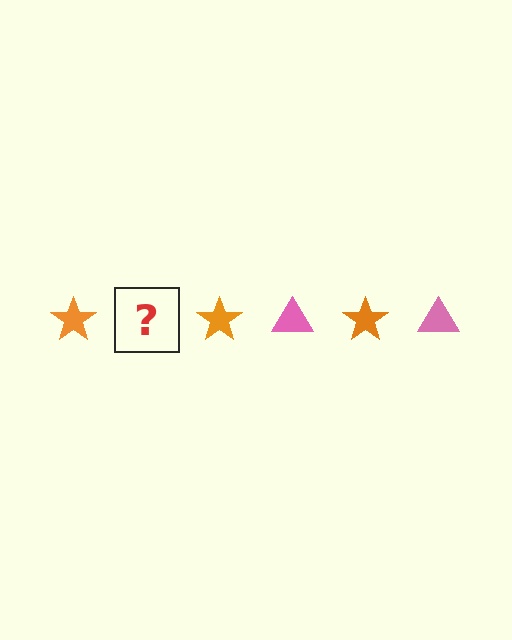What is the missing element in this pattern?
The missing element is a pink triangle.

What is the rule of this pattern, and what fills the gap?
The rule is that the pattern alternates between orange star and pink triangle. The gap should be filled with a pink triangle.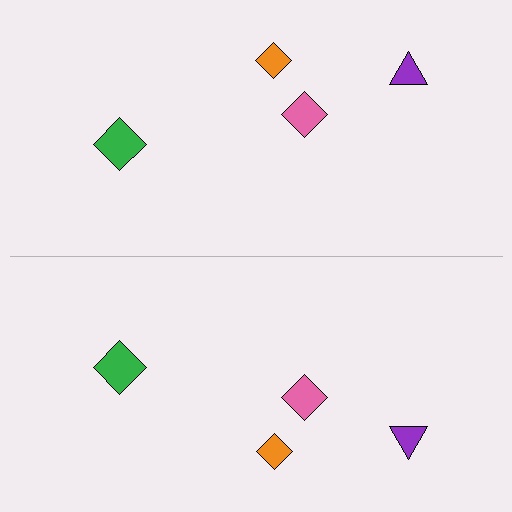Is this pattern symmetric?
Yes, this pattern has bilateral (reflection) symmetry.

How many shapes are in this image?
There are 8 shapes in this image.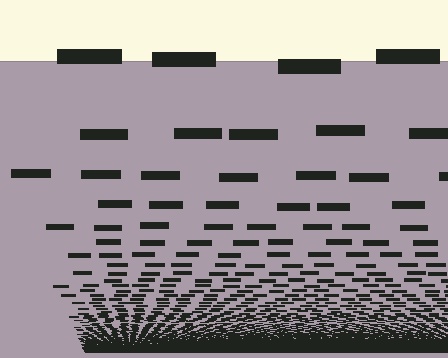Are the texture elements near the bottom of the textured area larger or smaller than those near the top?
Smaller. The gradient is inverted — elements near the bottom are smaller and denser.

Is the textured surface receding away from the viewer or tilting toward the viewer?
The surface appears to tilt toward the viewer. Texture elements get larger and sparser toward the top.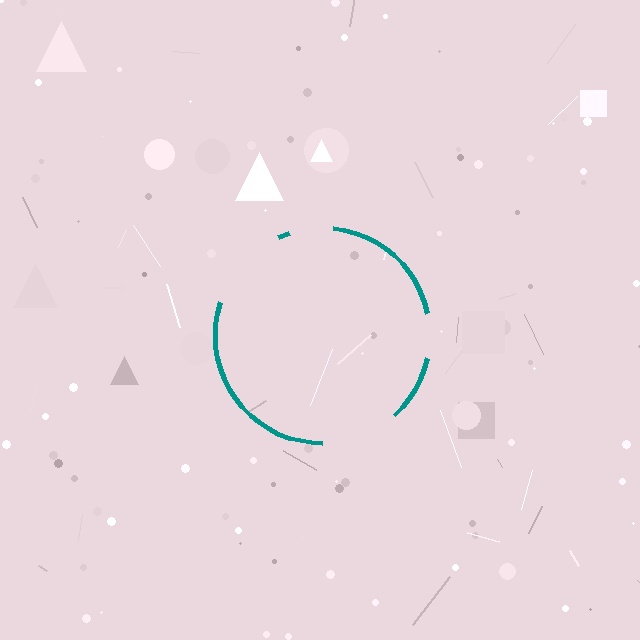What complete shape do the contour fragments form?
The contour fragments form a circle.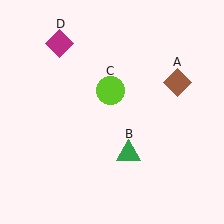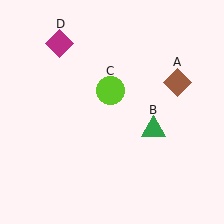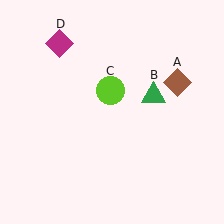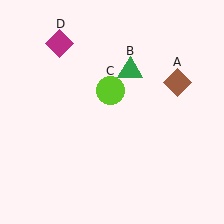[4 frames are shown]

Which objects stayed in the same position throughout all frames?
Brown diamond (object A) and lime circle (object C) and magenta diamond (object D) remained stationary.